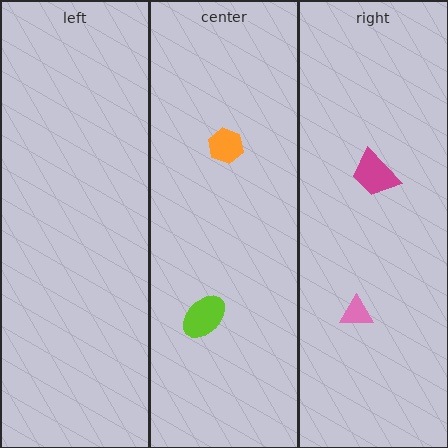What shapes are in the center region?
The orange hexagon, the lime ellipse.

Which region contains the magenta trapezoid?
The right region.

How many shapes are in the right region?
2.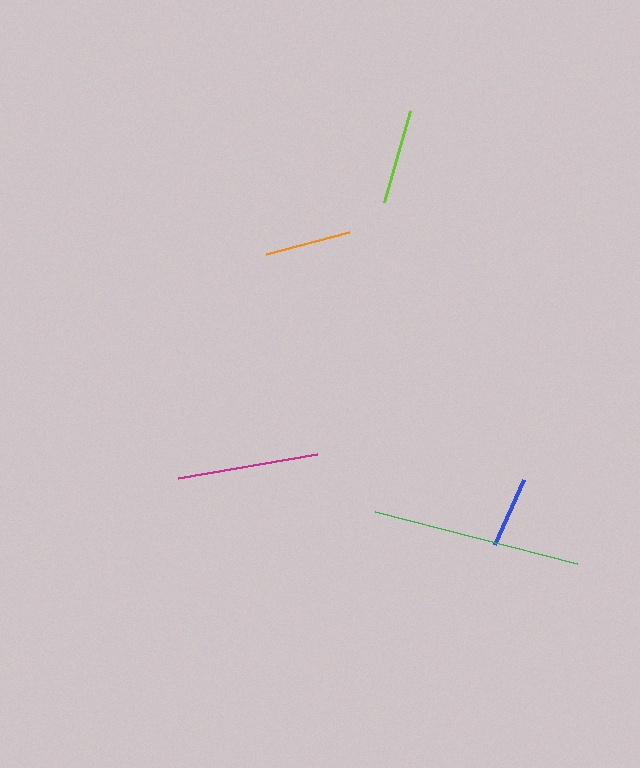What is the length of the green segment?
The green segment is approximately 209 pixels long.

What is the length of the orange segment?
The orange segment is approximately 85 pixels long.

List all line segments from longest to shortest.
From longest to shortest: green, magenta, lime, orange, blue.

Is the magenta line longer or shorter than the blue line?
The magenta line is longer than the blue line.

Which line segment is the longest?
The green line is the longest at approximately 209 pixels.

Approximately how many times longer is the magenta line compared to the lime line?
The magenta line is approximately 1.5 times the length of the lime line.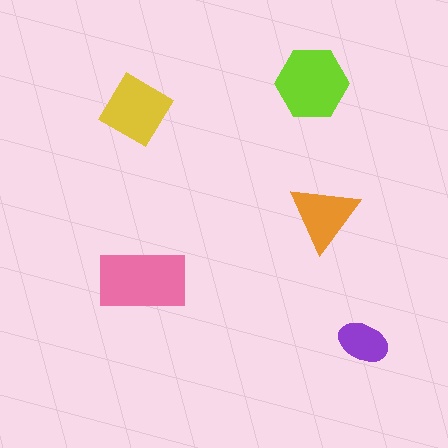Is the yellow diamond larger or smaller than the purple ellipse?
Larger.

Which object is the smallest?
The purple ellipse.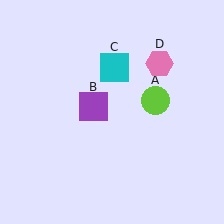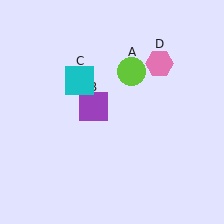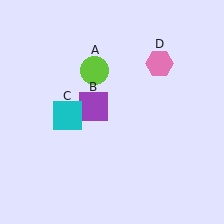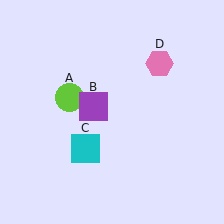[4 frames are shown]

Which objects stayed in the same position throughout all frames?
Purple square (object B) and pink hexagon (object D) remained stationary.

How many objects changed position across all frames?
2 objects changed position: lime circle (object A), cyan square (object C).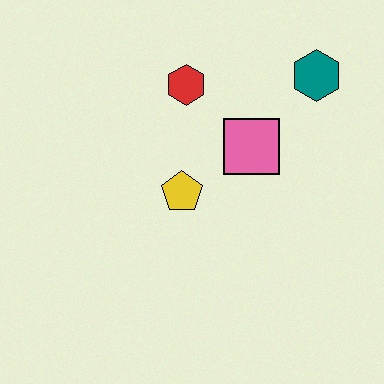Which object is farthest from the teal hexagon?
The yellow pentagon is farthest from the teal hexagon.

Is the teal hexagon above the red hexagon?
Yes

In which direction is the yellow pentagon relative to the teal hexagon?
The yellow pentagon is to the left of the teal hexagon.